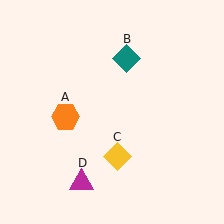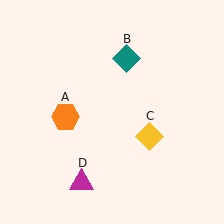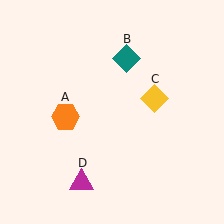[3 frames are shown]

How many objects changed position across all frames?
1 object changed position: yellow diamond (object C).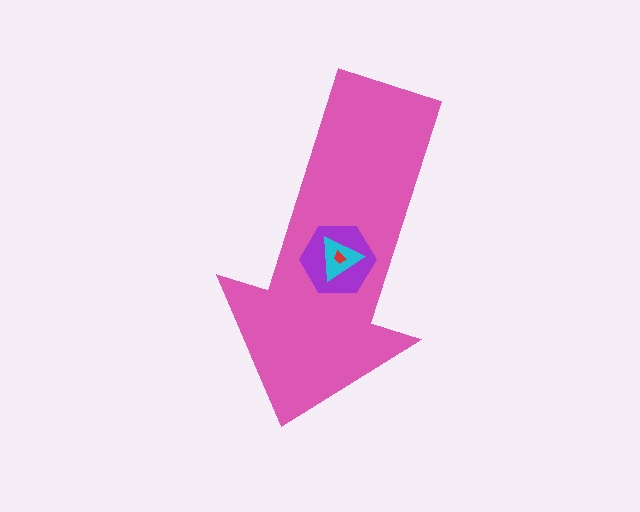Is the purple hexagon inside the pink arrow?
Yes.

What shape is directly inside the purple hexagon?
The cyan triangle.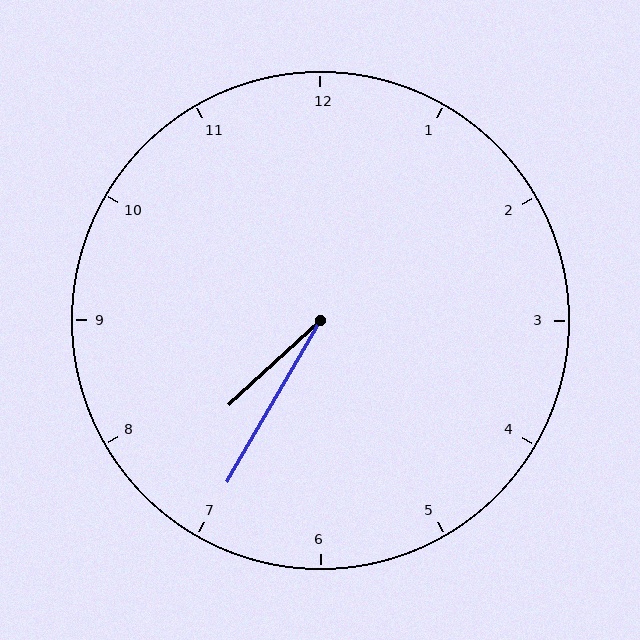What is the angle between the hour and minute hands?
Approximately 18 degrees.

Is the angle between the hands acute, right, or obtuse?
It is acute.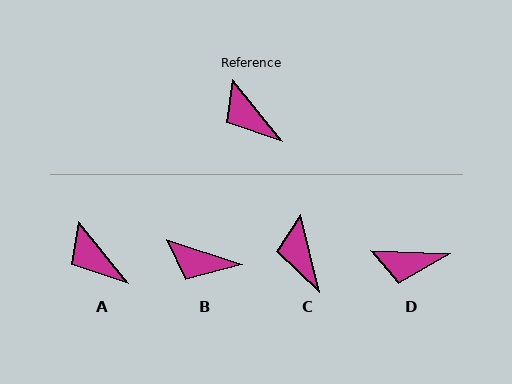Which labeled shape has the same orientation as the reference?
A.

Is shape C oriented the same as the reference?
No, it is off by about 25 degrees.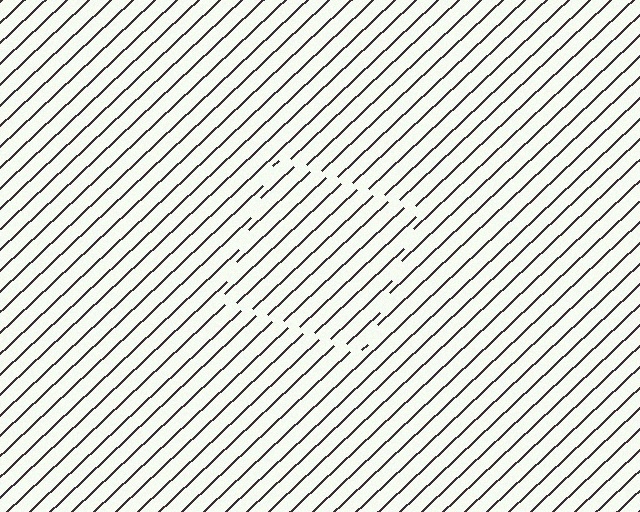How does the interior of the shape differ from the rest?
The interior of the shape contains the same grating, shifted by half a period — the contour is defined by the phase discontinuity where line-ends from the inner and outer gratings abut.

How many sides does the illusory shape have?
4 sides — the line-ends trace a square.